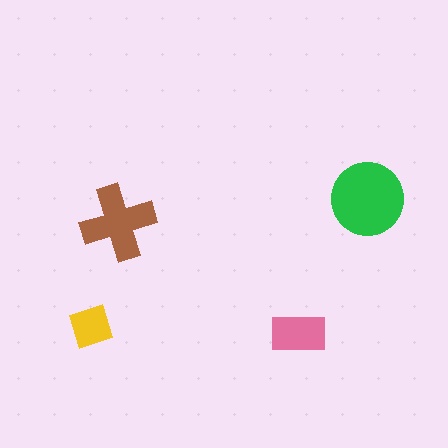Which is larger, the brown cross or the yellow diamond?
The brown cross.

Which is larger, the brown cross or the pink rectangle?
The brown cross.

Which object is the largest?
The green circle.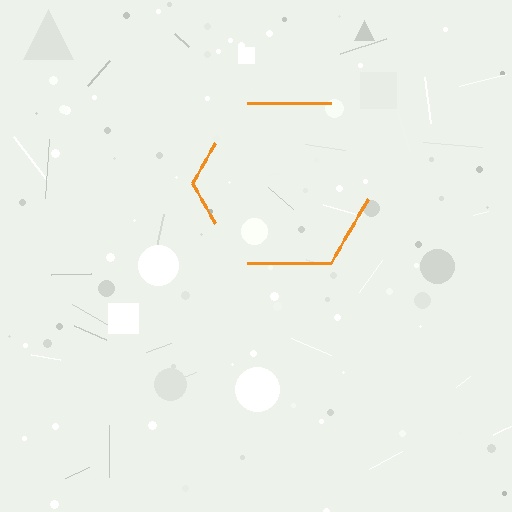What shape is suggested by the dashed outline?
The dashed outline suggests a hexagon.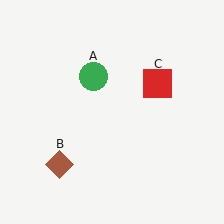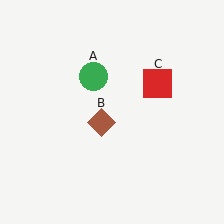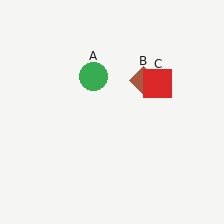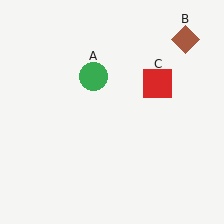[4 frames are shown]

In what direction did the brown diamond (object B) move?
The brown diamond (object B) moved up and to the right.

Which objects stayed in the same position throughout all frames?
Green circle (object A) and red square (object C) remained stationary.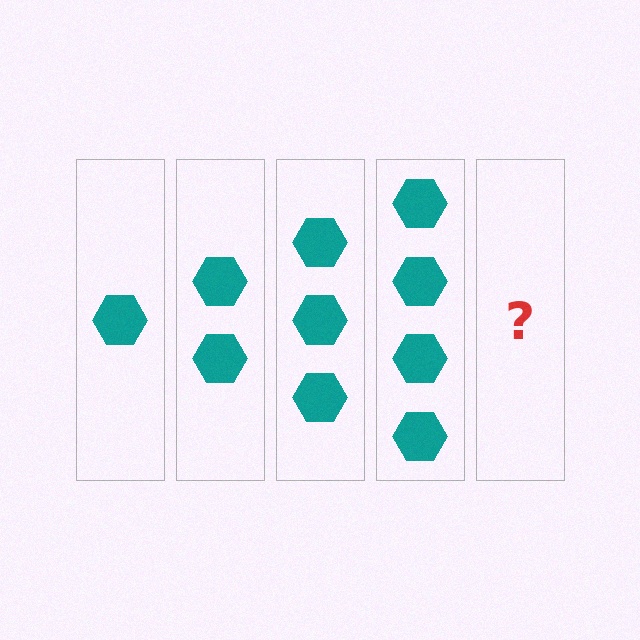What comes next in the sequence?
The next element should be 5 hexagons.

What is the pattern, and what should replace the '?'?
The pattern is that each step adds one more hexagon. The '?' should be 5 hexagons.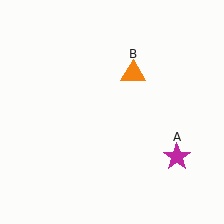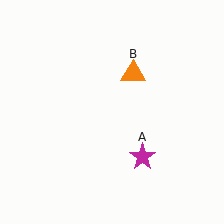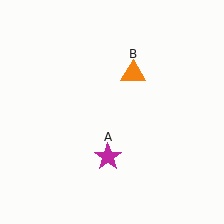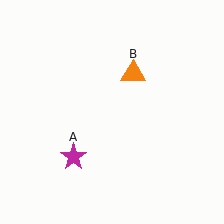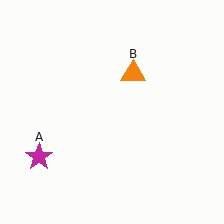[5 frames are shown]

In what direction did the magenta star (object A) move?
The magenta star (object A) moved left.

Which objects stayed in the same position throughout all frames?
Orange triangle (object B) remained stationary.